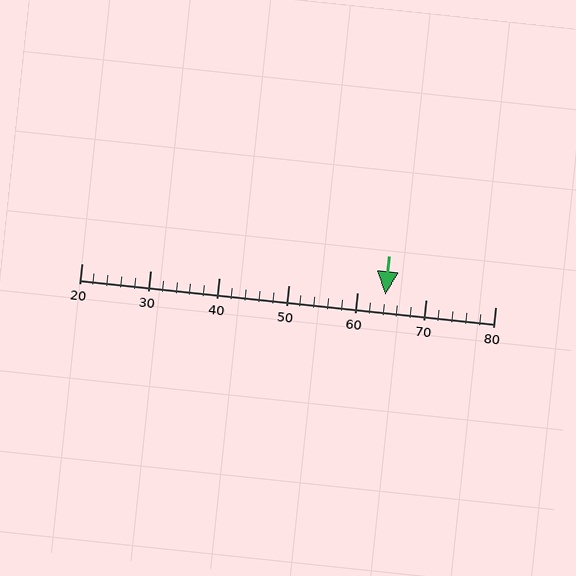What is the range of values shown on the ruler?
The ruler shows values from 20 to 80.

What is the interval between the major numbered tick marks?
The major tick marks are spaced 10 units apart.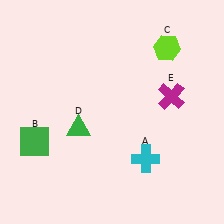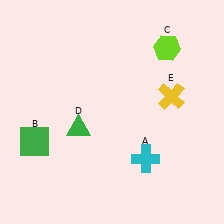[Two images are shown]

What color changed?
The cross (E) changed from magenta in Image 1 to yellow in Image 2.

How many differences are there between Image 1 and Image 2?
There is 1 difference between the two images.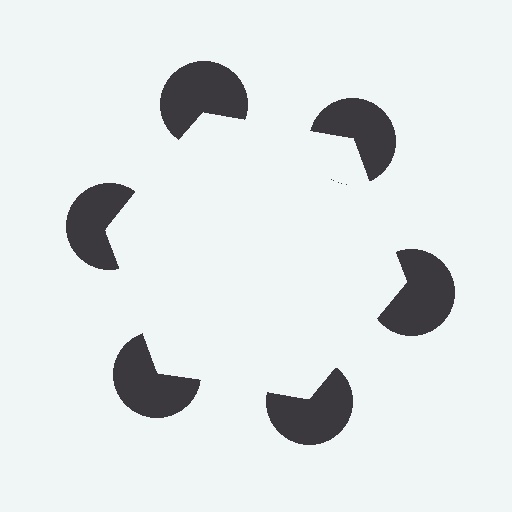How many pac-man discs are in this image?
There are 6 — one at each vertex of the illusory hexagon.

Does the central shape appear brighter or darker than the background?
It typically appears slightly brighter than the background, even though no actual brightness change is drawn.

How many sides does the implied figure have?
6 sides.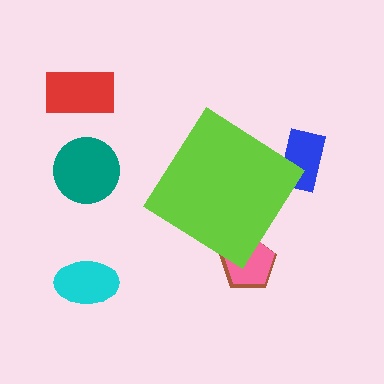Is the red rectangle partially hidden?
No, the red rectangle is fully visible.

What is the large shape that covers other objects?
A lime diamond.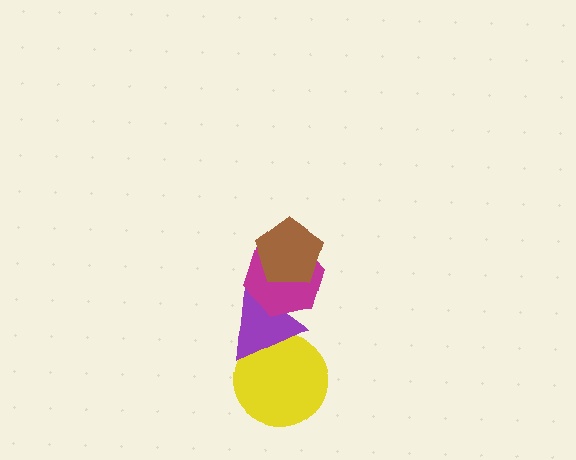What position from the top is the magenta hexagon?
The magenta hexagon is 2nd from the top.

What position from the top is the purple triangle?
The purple triangle is 3rd from the top.